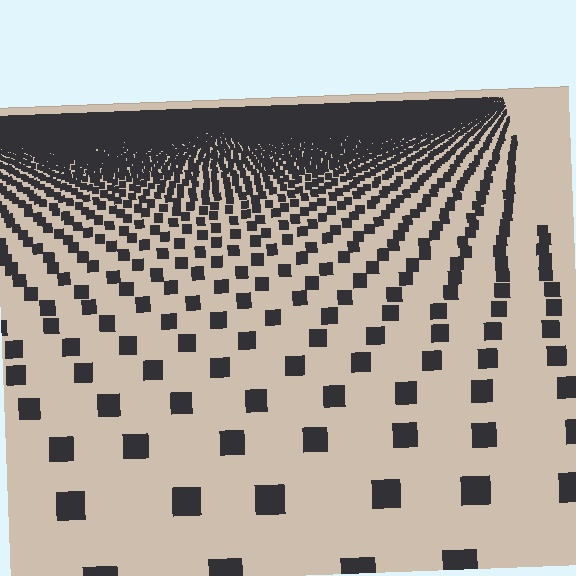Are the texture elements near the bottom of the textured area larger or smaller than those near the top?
Larger. Near the bottom, elements are closer to the viewer and appear at a bigger on-screen size.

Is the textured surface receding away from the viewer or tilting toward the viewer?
The surface is receding away from the viewer. Texture elements get smaller and denser toward the top.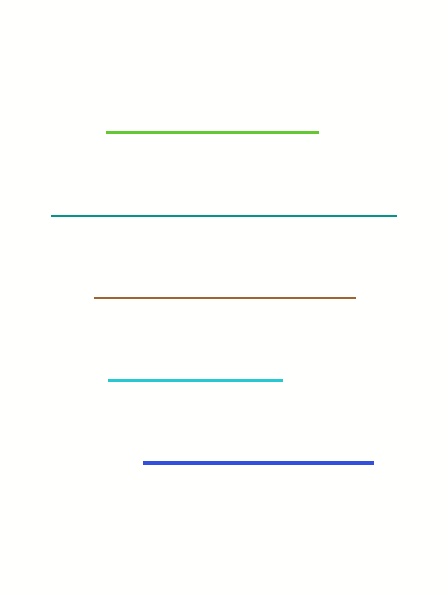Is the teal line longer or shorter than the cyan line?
The teal line is longer than the cyan line.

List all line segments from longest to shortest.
From longest to shortest: teal, brown, blue, lime, cyan.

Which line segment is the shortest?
The cyan line is the shortest at approximately 175 pixels.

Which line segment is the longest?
The teal line is the longest at approximately 346 pixels.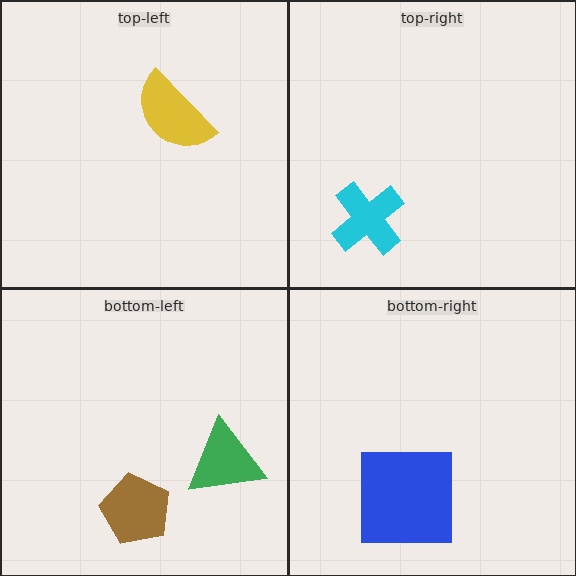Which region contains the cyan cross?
The top-right region.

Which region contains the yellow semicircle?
The top-left region.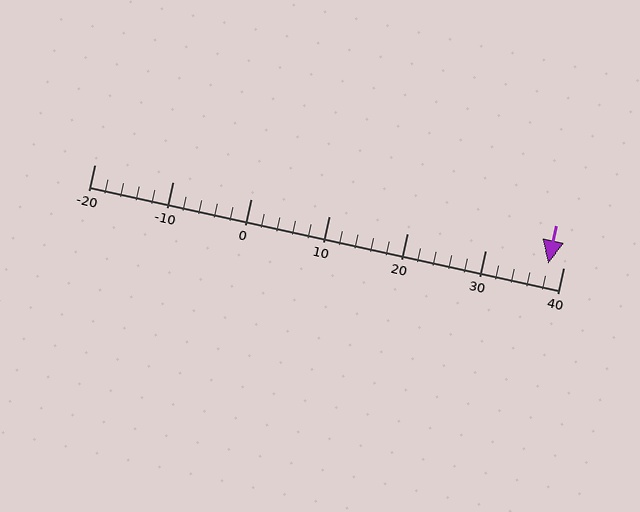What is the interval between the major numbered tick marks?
The major tick marks are spaced 10 units apart.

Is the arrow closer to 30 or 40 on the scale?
The arrow is closer to 40.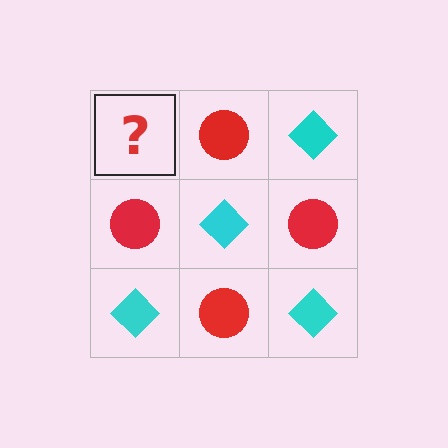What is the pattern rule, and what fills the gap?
The rule is that it alternates cyan diamond and red circle in a checkerboard pattern. The gap should be filled with a cyan diamond.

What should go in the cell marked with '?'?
The missing cell should contain a cyan diamond.